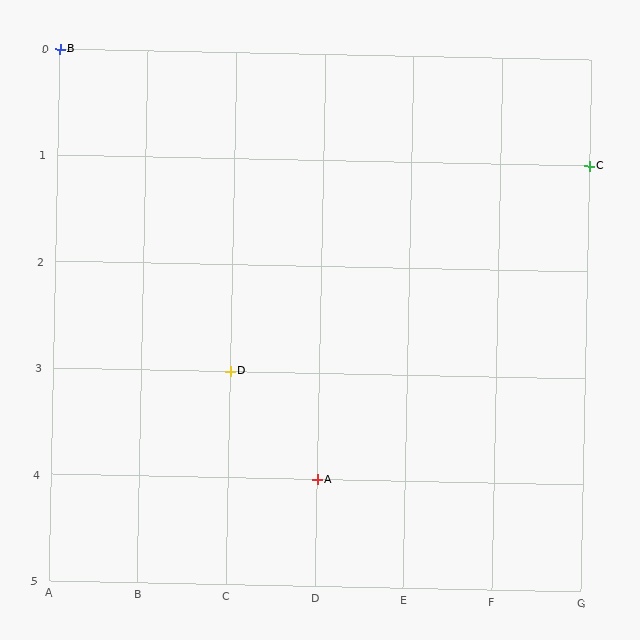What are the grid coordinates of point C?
Point C is at grid coordinates (G, 1).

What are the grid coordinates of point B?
Point B is at grid coordinates (A, 0).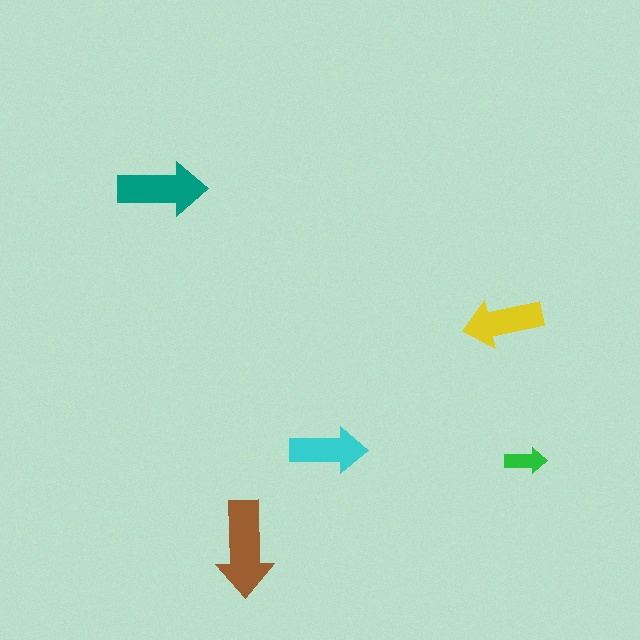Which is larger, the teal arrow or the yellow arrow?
The teal one.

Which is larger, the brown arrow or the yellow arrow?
The brown one.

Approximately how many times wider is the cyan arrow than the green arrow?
About 2 times wider.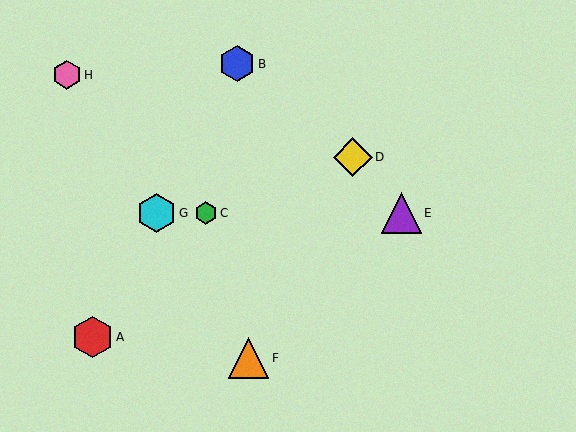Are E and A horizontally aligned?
No, E is at y≈213 and A is at y≈337.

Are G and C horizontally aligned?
Yes, both are at y≈213.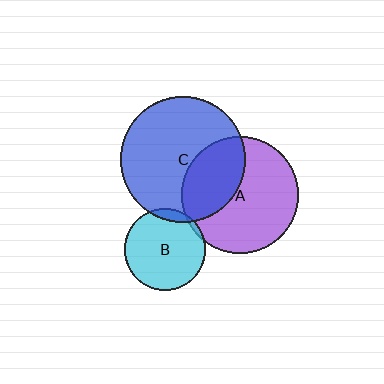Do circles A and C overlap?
Yes.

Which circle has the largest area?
Circle C (blue).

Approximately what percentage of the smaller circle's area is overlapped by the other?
Approximately 35%.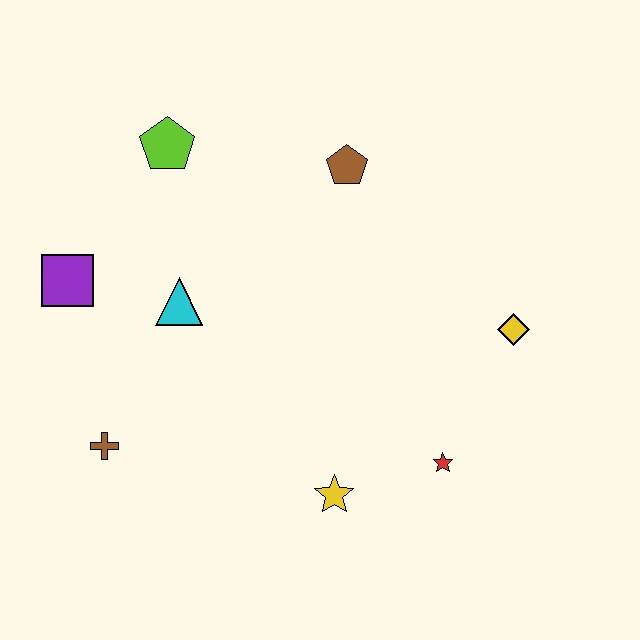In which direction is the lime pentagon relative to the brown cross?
The lime pentagon is above the brown cross.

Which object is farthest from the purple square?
The yellow diamond is farthest from the purple square.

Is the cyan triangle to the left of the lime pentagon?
No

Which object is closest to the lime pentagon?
The cyan triangle is closest to the lime pentagon.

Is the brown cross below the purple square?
Yes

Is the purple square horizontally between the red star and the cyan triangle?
No